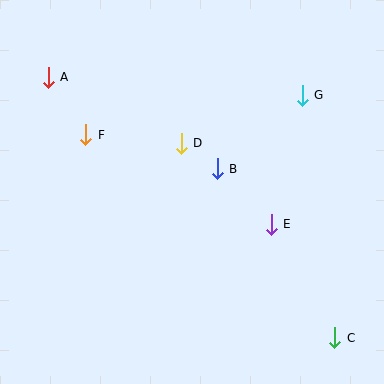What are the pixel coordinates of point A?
Point A is at (48, 77).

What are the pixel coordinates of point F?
Point F is at (86, 135).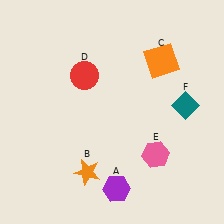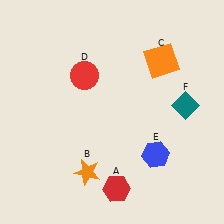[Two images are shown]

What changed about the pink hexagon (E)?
In Image 1, E is pink. In Image 2, it changed to blue.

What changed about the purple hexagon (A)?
In Image 1, A is purple. In Image 2, it changed to red.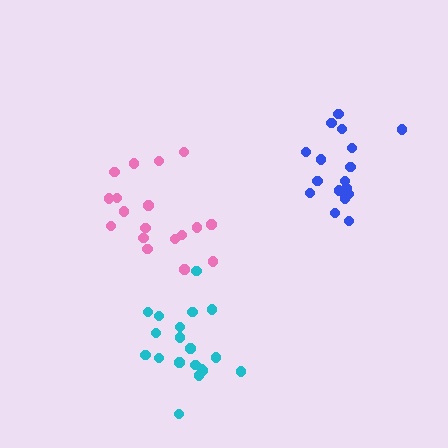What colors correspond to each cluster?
The clusters are colored: blue, pink, cyan.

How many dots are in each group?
Group 1: 17 dots, Group 2: 18 dots, Group 3: 19 dots (54 total).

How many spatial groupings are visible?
There are 3 spatial groupings.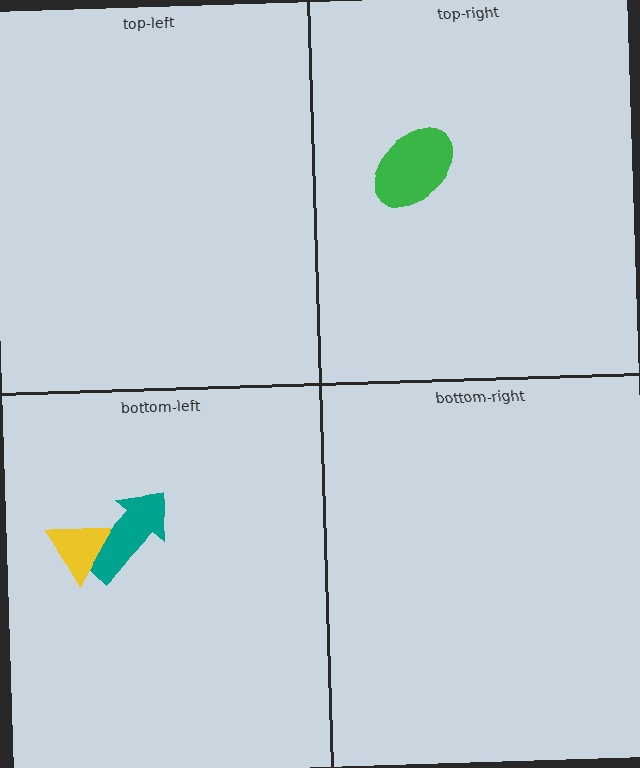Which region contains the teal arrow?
The bottom-left region.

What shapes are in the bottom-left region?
The teal arrow, the yellow triangle.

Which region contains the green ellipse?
The top-right region.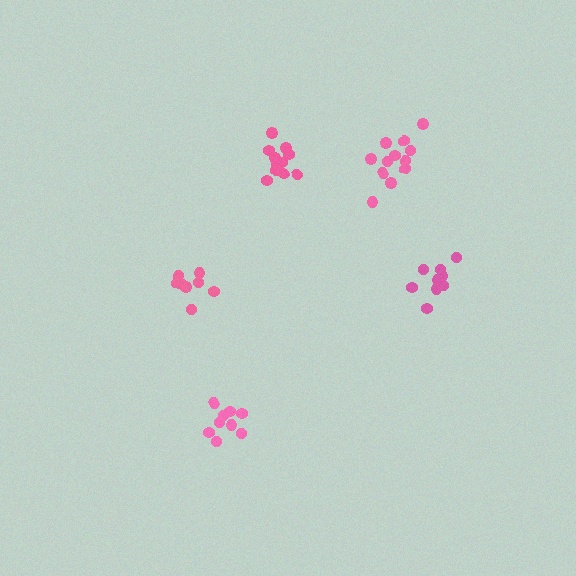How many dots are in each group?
Group 1: 11 dots, Group 2: 9 dots, Group 3: 9 dots, Group 4: 12 dots, Group 5: 9 dots (50 total).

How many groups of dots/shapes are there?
There are 5 groups.